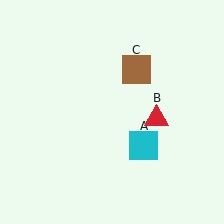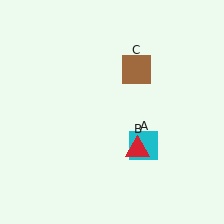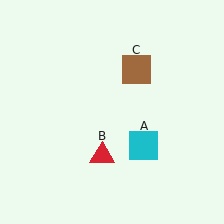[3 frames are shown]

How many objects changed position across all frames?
1 object changed position: red triangle (object B).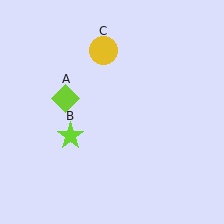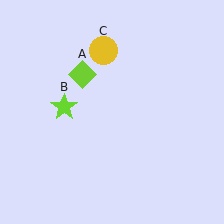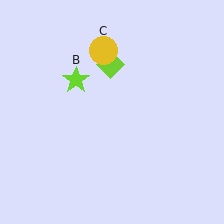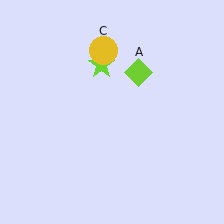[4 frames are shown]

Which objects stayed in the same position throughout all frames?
Yellow circle (object C) remained stationary.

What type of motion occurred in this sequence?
The lime diamond (object A), lime star (object B) rotated clockwise around the center of the scene.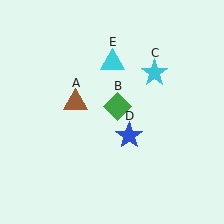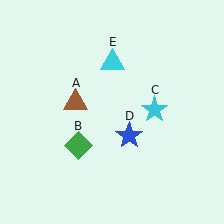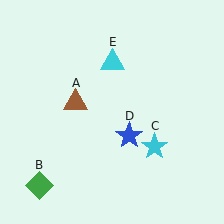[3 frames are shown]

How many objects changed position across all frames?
2 objects changed position: green diamond (object B), cyan star (object C).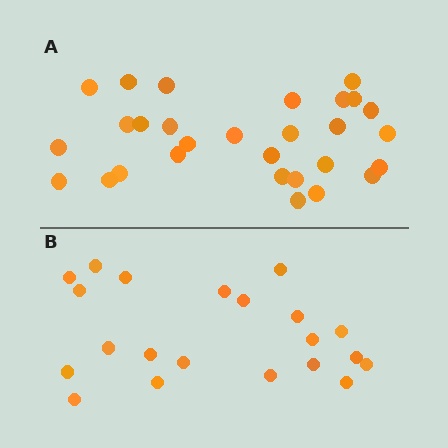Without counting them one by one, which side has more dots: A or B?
Region A (the top region) has more dots.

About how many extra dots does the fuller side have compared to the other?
Region A has roughly 8 or so more dots than region B.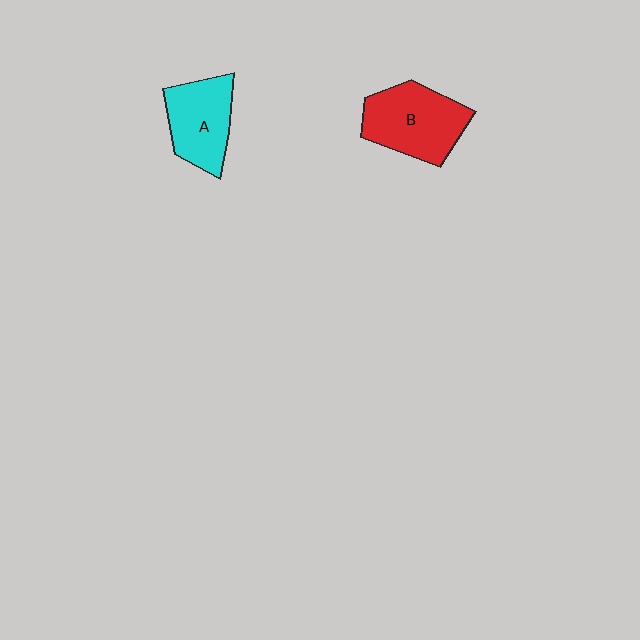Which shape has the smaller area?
Shape A (cyan).